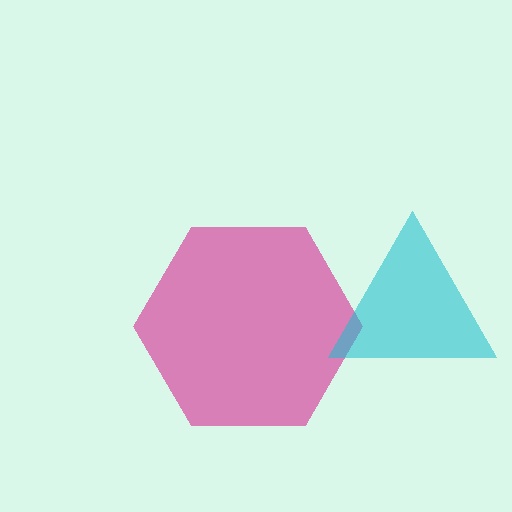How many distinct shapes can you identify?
There are 2 distinct shapes: a magenta hexagon, a cyan triangle.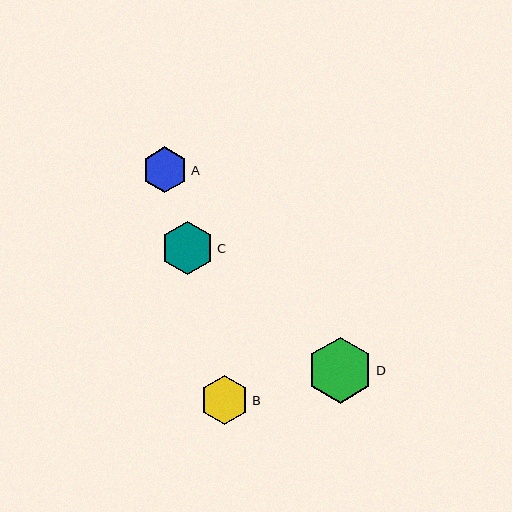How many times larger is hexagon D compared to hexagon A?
Hexagon D is approximately 1.5 times the size of hexagon A.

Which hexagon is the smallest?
Hexagon A is the smallest with a size of approximately 46 pixels.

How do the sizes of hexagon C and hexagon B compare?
Hexagon C and hexagon B are approximately the same size.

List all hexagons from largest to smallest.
From largest to smallest: D, C, B, A.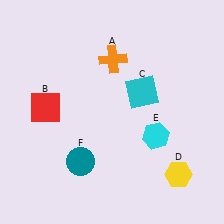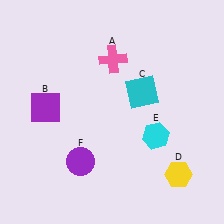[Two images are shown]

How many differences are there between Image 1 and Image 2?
There are 3 differences between the two images.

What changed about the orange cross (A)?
In Image 1, A is orange. In Image 2, it changed to pink.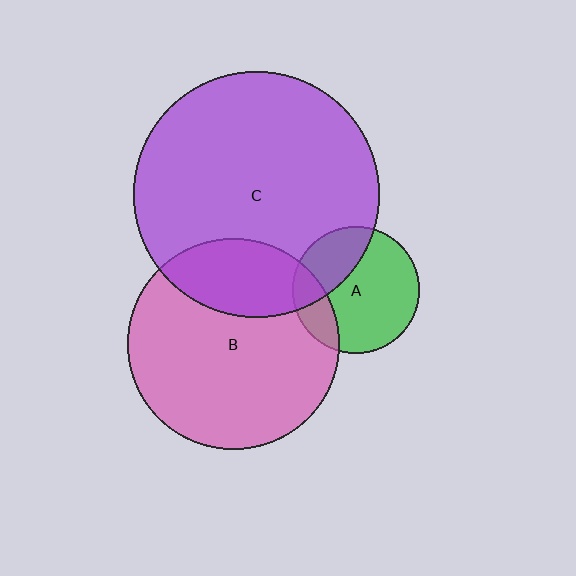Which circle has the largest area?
Circle C (purple).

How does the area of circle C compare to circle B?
Approximately 1.4 times.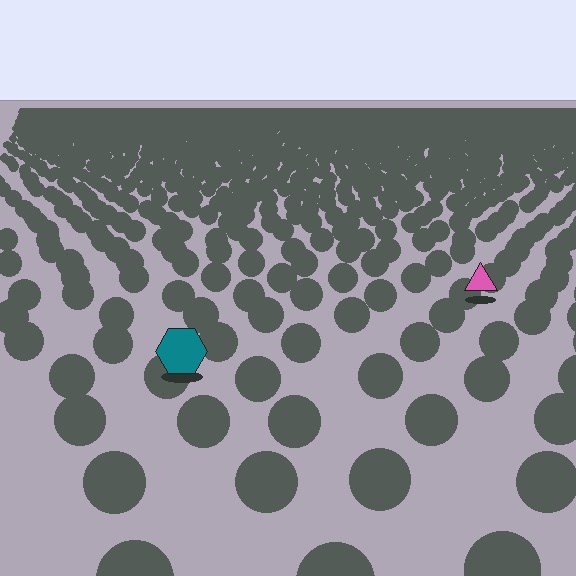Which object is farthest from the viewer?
The pink triangle is farthest from the viewer. It appears smaller and the ground texture around it is denser.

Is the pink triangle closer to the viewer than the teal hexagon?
No. The teal hexagon is closer — you can tell from the texture gradient: the ground texture is coarser near it.